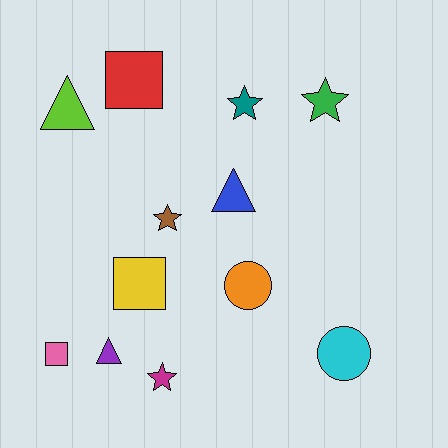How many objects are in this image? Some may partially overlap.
There are 12 objects.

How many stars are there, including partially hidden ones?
There are 4 stars.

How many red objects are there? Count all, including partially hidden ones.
There is 1 red object.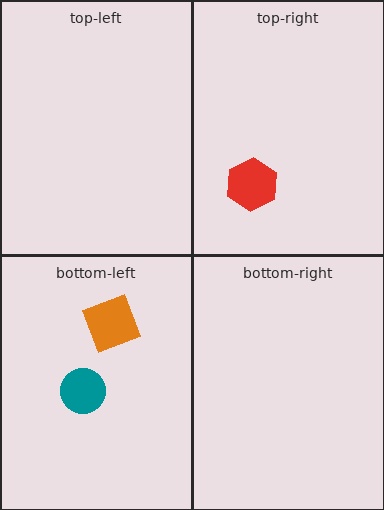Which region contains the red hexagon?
The top-right region.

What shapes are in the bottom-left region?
The orange diamond, the teal circle.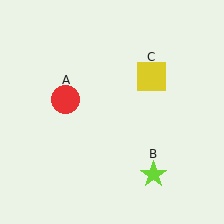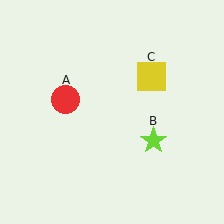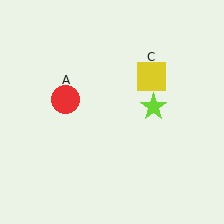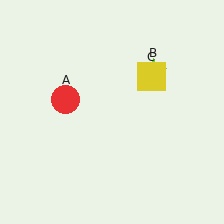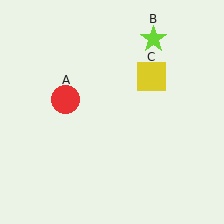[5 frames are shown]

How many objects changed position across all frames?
1 object changed position: lime star (object B).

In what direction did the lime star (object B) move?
The lime star (object B) moved up.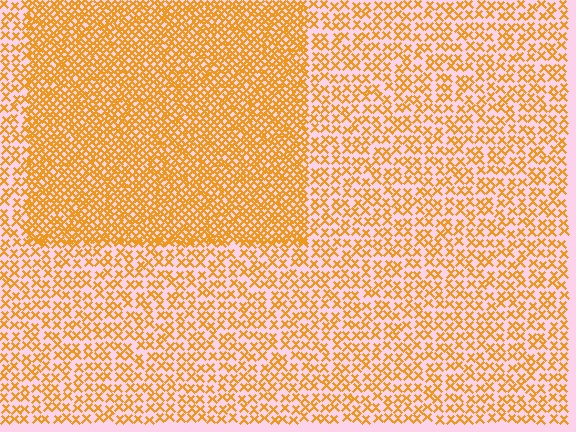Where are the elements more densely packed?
The elements are more densely packed inside the rectangle boundary.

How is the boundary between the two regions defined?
The boundary is defined by a change in element density (approximately 2.1x ratio). All elements are the same color, size, and shape.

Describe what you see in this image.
The image contains small orange elements arranged at two different densities. A rectangle-shaped region is visible where the elements are more densely packed than the surrounding area.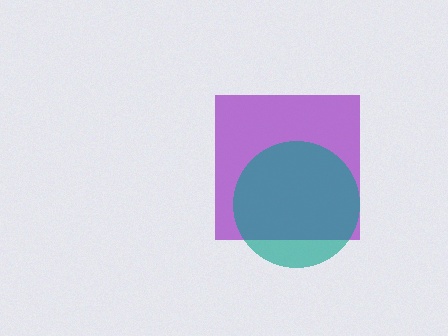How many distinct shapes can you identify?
There are 2 distinct shapes: a purple square, a teal circle.